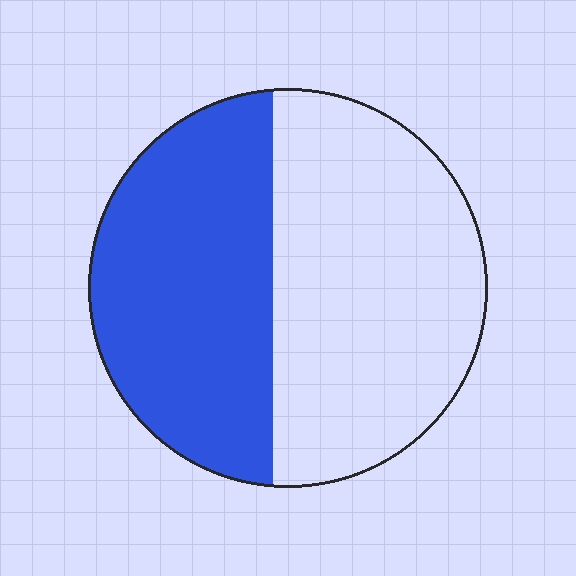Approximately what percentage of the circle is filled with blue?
Approximately 45%.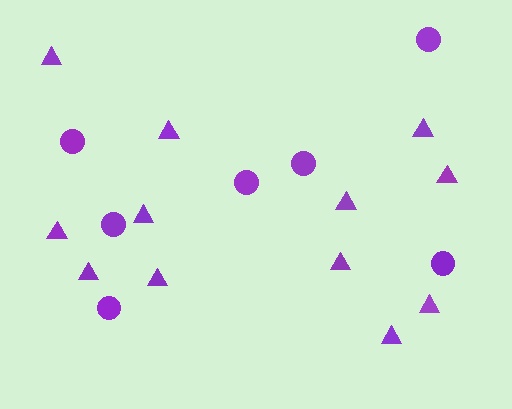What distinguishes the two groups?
There are 2 groups: one group of triangles (12) and one group of circles (7).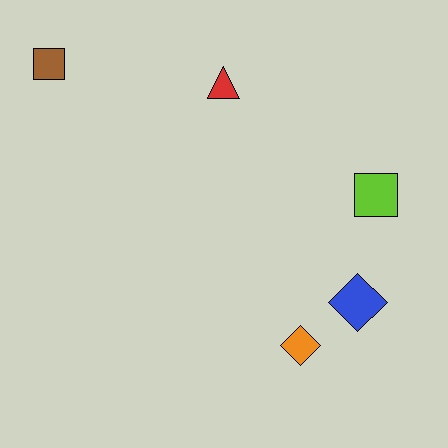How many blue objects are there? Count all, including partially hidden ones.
There is 1 blue object.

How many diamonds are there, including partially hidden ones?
There are 2 diamonds.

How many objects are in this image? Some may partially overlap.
There are 5 objects.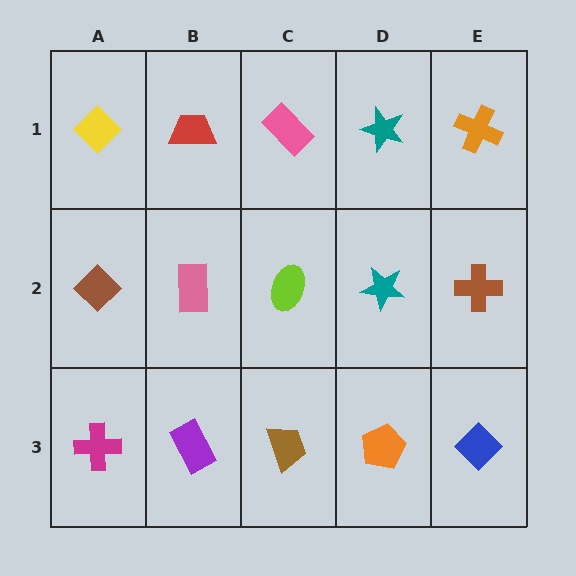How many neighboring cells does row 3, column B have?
3.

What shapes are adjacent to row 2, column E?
An orange cross (row 1, column E), a blue diamond (row 3, column E), a teal star (row 2, column D).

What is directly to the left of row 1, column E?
A teal star.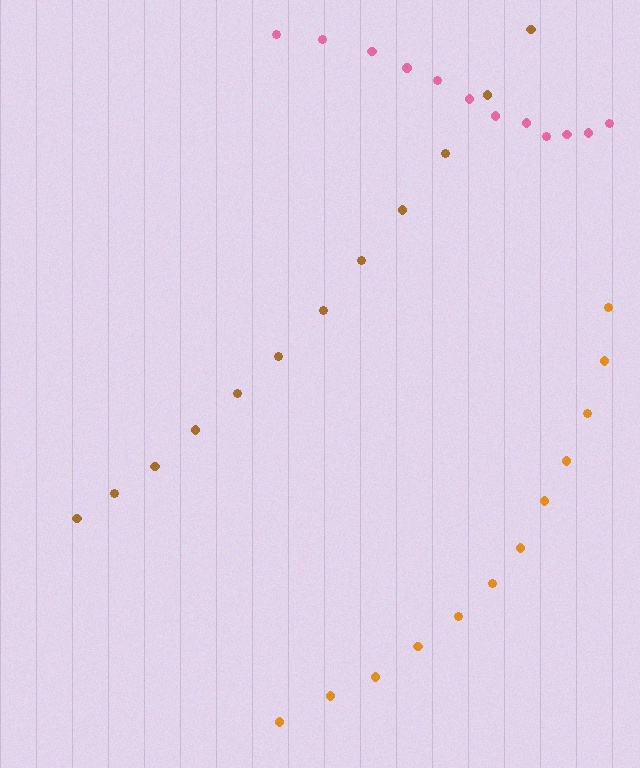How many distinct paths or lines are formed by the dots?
There are 3 distinct paths.